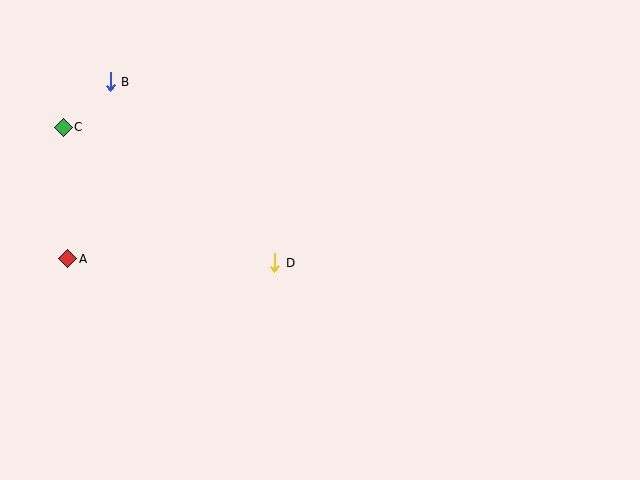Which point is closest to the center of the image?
Point D at (275, 263) is closest to the center.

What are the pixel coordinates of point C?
Point C is at (63, 127).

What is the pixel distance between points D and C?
The distance between D and C is 251 pixels.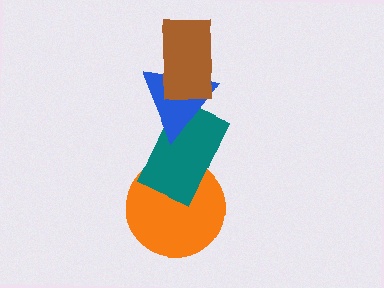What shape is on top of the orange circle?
The teal rectangle is on top of the orange circle.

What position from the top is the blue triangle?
The blue triangle is 2nd from the top.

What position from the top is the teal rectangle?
The teal rectangle is 3rd from the top.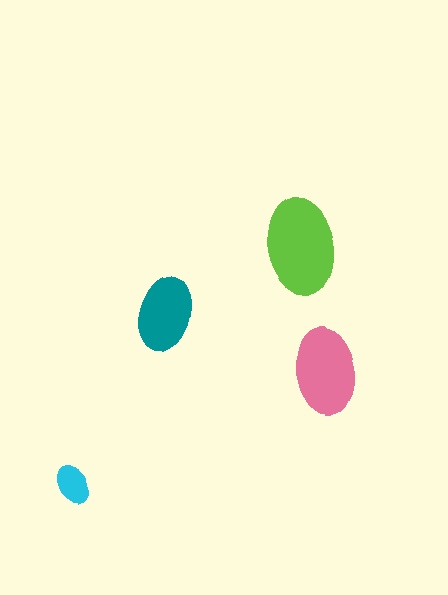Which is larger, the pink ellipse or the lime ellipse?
The lime one.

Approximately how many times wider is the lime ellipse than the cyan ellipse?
About 2.5 times wider.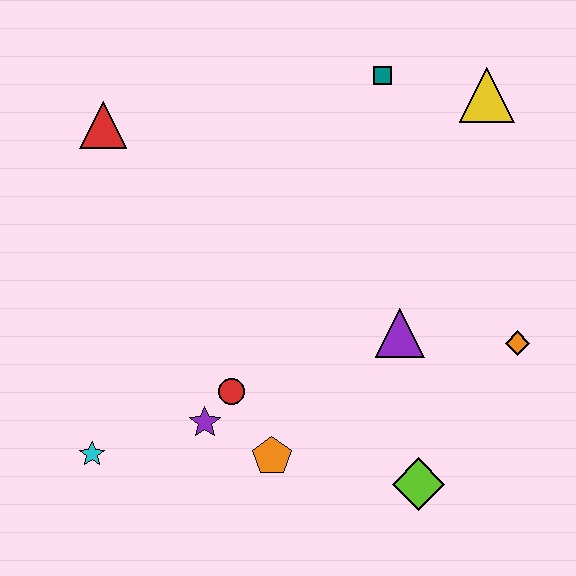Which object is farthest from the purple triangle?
The red triangle is farthest from the purple triangle.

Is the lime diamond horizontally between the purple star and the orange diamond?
Yes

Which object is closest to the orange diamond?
The purple triangle is closest to the orange diamond.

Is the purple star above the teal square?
No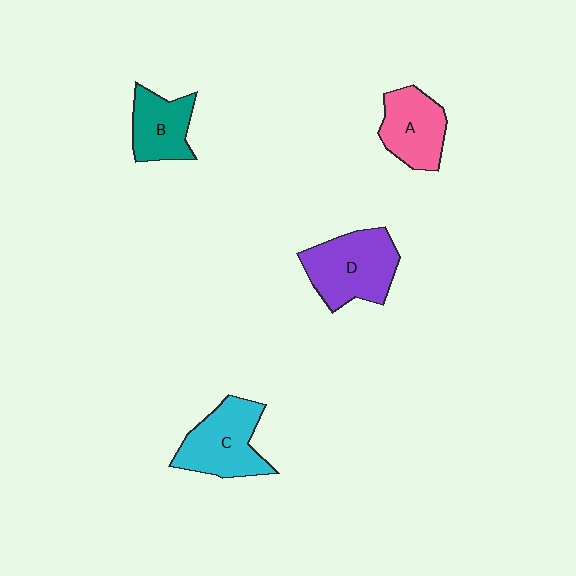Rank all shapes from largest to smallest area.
From largest to smallest: D (purple), C (cyan), A (pink), B (teal).